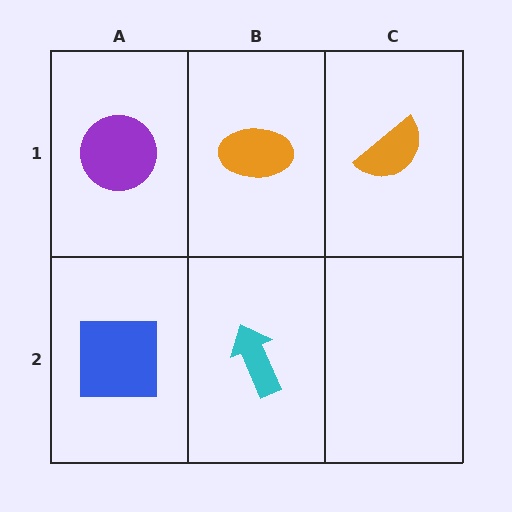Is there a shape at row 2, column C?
No, that cell is empty.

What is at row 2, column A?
A blue square.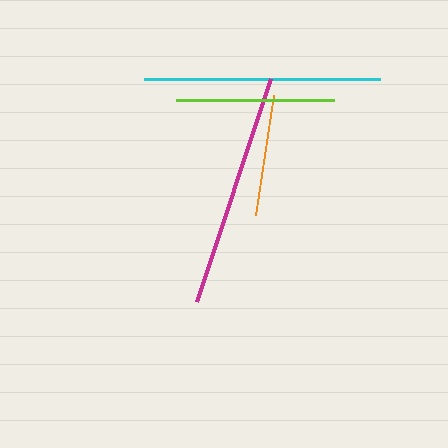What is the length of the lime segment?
The lime segment is approximately 158 pixels long.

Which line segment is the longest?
The cyan line is the longest at approximately 236 pixels.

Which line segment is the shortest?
The orange line is the shortest at approximately 121 pixels.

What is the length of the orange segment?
The orange segment is approximately 121 pixels long.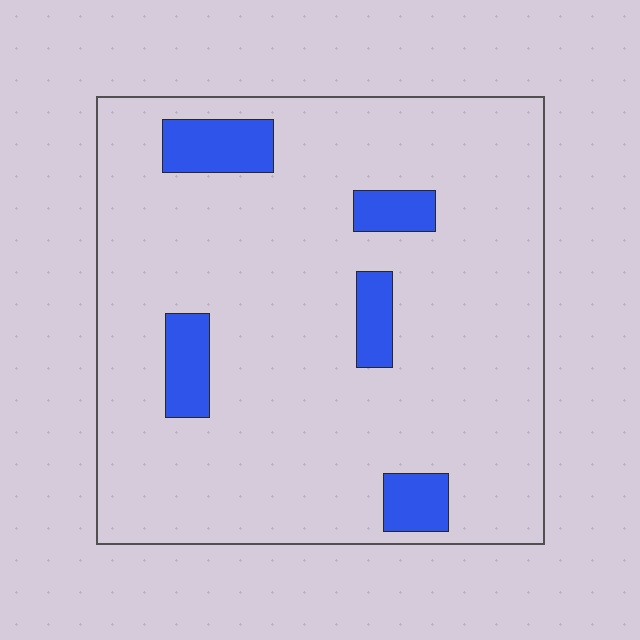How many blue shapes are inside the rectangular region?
5.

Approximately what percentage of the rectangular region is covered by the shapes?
Approximately 10%.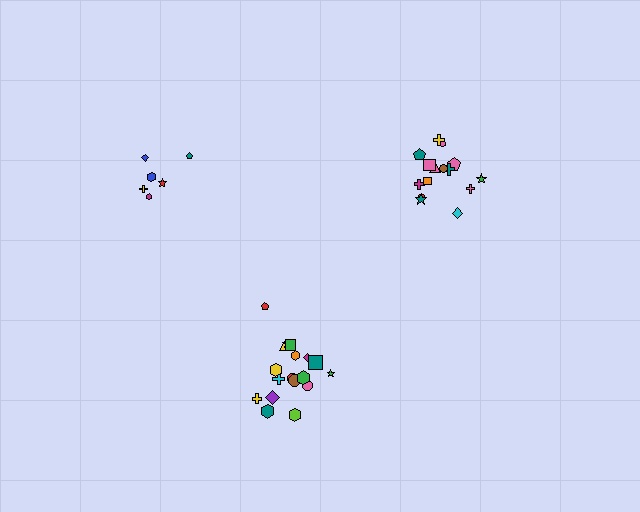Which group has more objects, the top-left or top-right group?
The top-right group.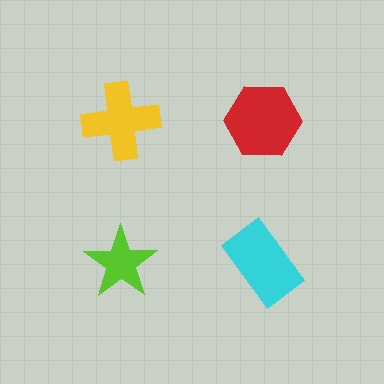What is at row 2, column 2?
A cyan rectangle.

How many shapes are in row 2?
2 shapes.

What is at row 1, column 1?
A yellow cross.